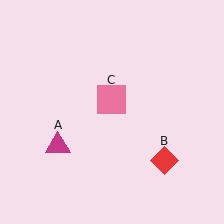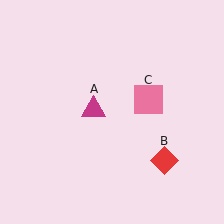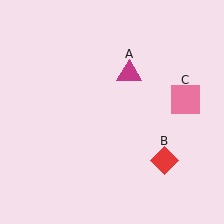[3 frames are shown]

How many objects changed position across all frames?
2 objects changed position: magenta triangle (object A), pink square (object C).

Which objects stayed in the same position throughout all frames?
Red diamond (object B) remained stationary.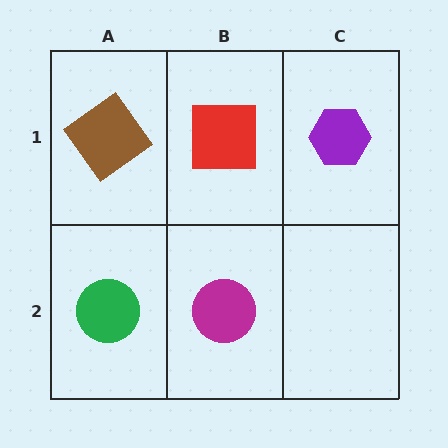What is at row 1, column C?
A purple hexagon.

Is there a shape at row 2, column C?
No, that cell is empty.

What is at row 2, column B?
A magenta circle.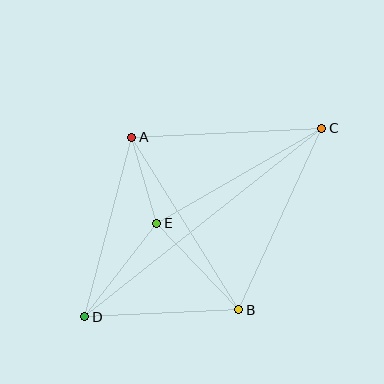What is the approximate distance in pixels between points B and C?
The distance between B and C is approximately 200 pixels.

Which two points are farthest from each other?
Points C and D are farthest from each other.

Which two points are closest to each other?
Points A and E are closest to each other.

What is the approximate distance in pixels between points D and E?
The distance between D and E is approximately 118 pixels.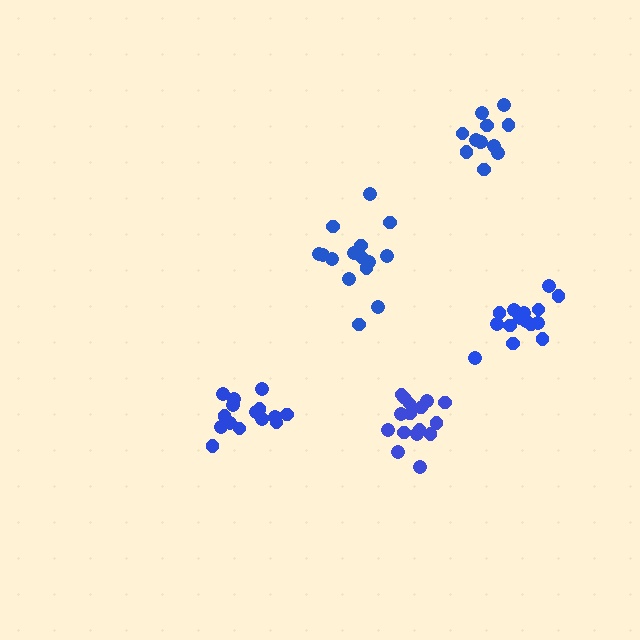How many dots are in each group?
Group 1: 16 dots, Group 2: 15 dots, Group 3: 12 dots, Group 4: 15 dots, Group 5: 16 dots (74 total).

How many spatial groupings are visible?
There are 5 spatial groupings.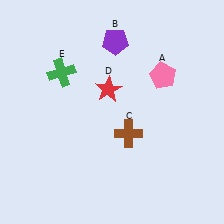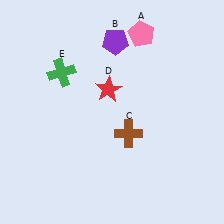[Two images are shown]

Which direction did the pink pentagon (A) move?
The pink pentagon (A) moved up.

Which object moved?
The pink pentagon (A) moved up.